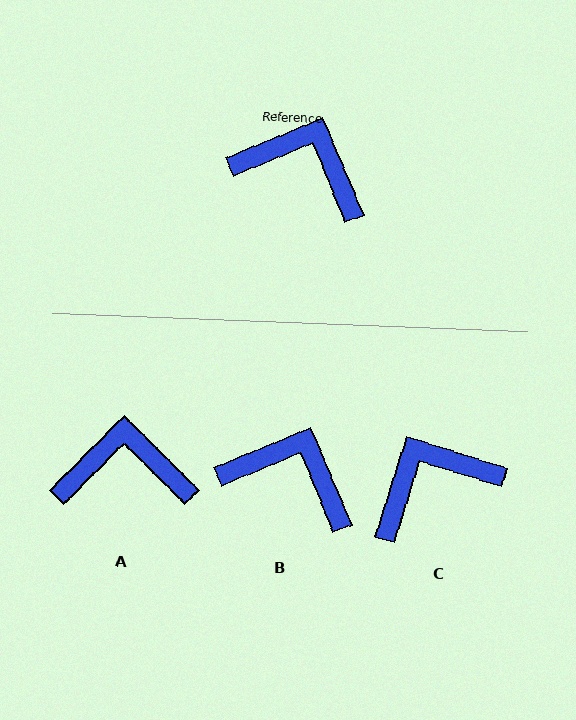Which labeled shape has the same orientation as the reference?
B.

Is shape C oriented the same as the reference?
No, it is off by about 50 degrees.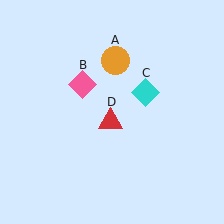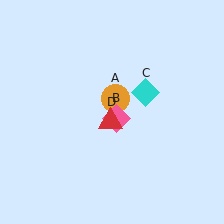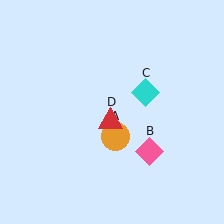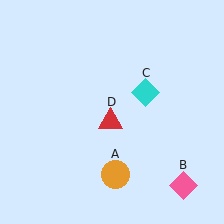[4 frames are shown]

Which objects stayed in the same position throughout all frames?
Cyan diamond (object C) and red triangle (object D) remained stationary.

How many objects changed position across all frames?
2 objects changed position: orange circle (object A), pink diamond (object B).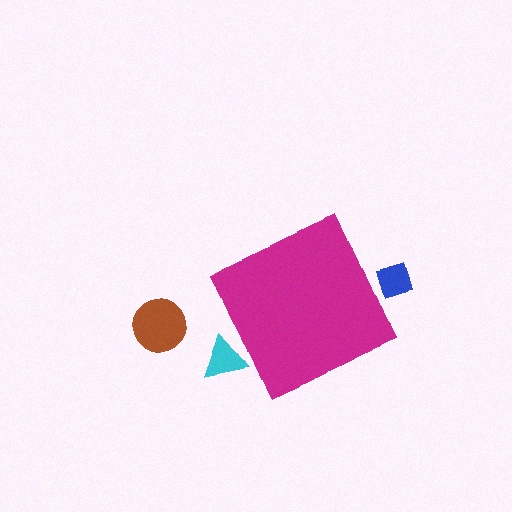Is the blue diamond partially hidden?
Yes, the blue diamond is partially hidden behind the magenta diamond.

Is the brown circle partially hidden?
No, the brown circle is fully visible.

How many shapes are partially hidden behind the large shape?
2 shapes are partially hidden.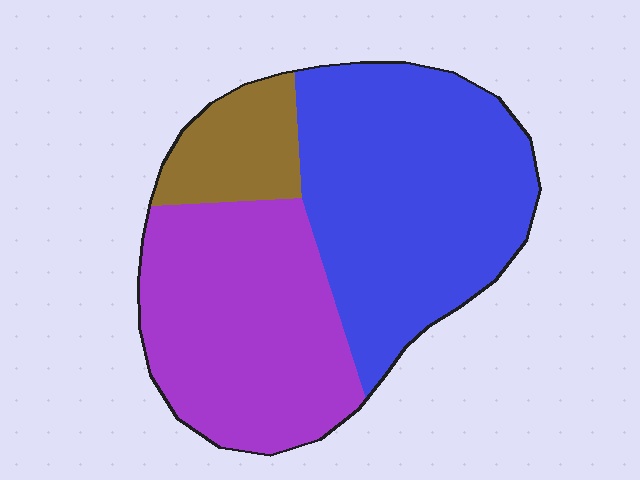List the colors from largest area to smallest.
From largest to smallest: blue, purple, brown.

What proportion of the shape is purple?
Purple takes up about two fifths (2/5) of the shape.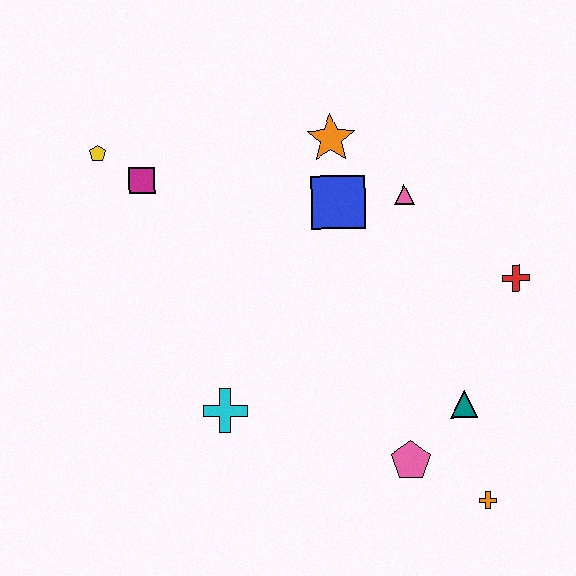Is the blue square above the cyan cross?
Yes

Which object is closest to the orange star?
The blue square is closest to the orange star.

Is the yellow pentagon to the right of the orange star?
No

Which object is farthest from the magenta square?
The orange cross is farthest from the magenta square.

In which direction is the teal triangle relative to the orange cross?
The teal triangle is above the orange cross.